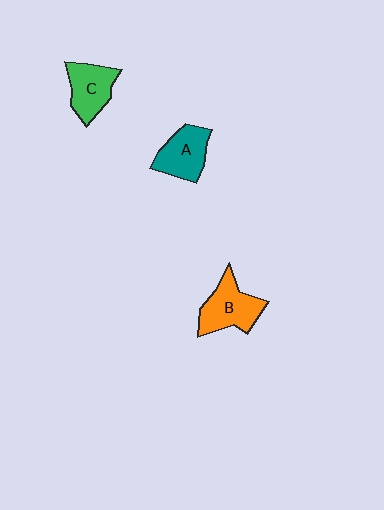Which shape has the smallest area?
Shape C (green).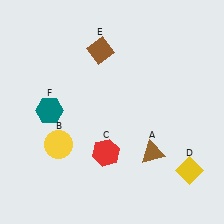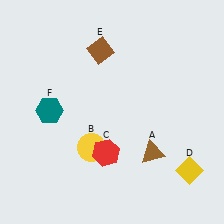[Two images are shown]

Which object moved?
The yellow circle (B) moved right.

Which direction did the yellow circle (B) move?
The yellow circle (B) moved right.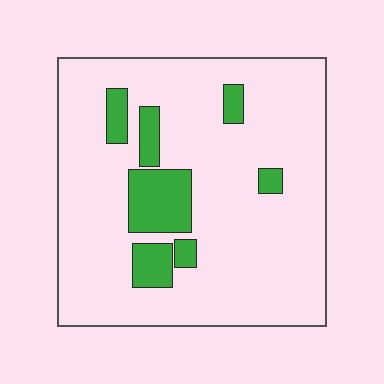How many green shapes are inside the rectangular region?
7.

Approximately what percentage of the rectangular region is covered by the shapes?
Approximately 15%.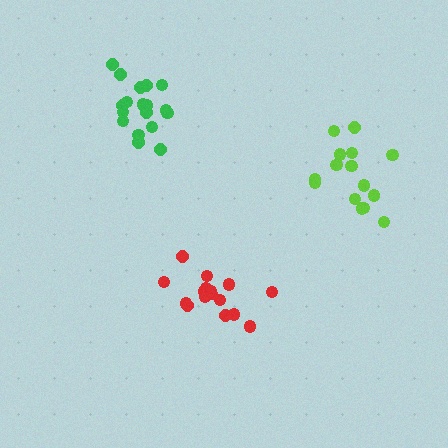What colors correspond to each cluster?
The clusters are colored: red, green, lime.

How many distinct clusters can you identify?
There are 3 distinct clusters.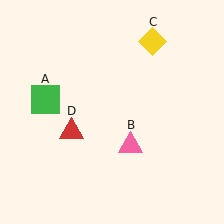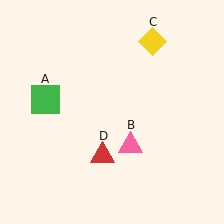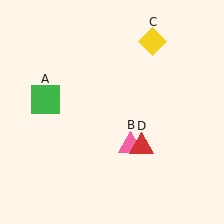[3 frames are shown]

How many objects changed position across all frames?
1 object changed position: red triangle (object D).